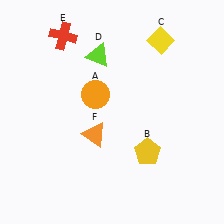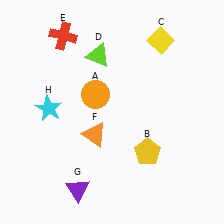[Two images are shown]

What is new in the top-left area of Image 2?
A cyan star (H) was added in the top-left area of Image 2.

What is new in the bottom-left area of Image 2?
A purple triangle (G) was added in the bottom-left area of Image 2.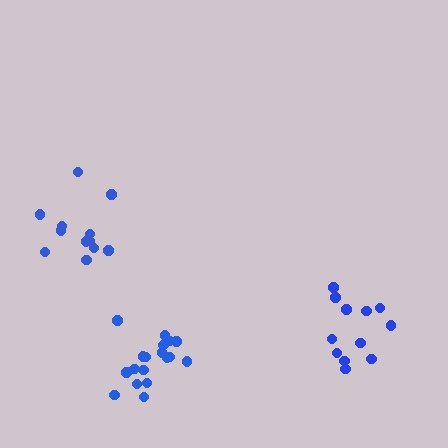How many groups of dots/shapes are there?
There are 3 groups.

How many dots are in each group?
Group 1: 12 dots, Group 2: 18 dots, Group 3: 12 dots (42 total).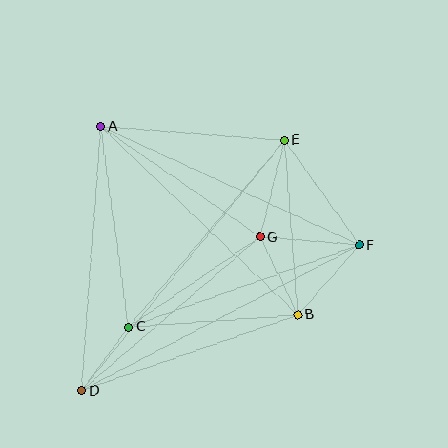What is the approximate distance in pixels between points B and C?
The distance between B and C is approximately 169 pixels.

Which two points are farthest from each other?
Points D and E are farthest from each other.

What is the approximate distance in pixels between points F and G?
The distance between F and G is approximately 100 pixels.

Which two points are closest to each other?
Points C and D are closest to each other.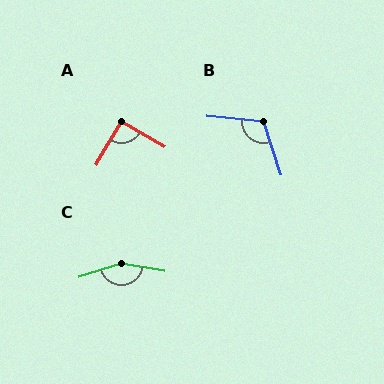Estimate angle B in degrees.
Approximately 114 degrees.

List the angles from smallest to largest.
A (90°), B (114°), C (153°).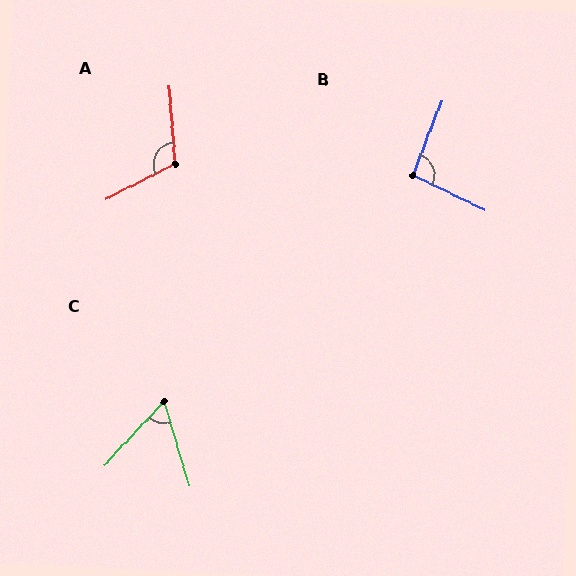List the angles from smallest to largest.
C (59°), B (95°), A (113°).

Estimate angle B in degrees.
Approximately 95 degrees.